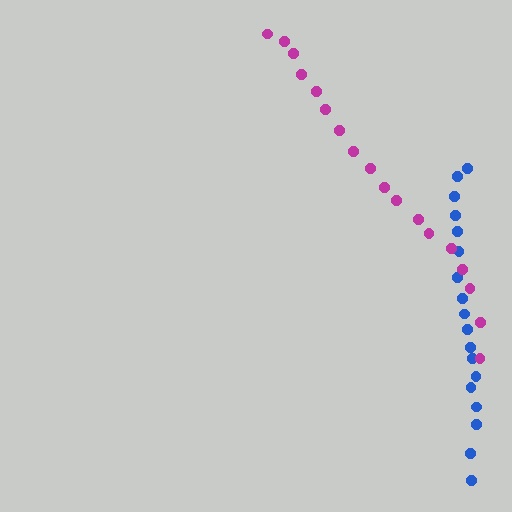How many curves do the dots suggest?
There are 2 distinct paths.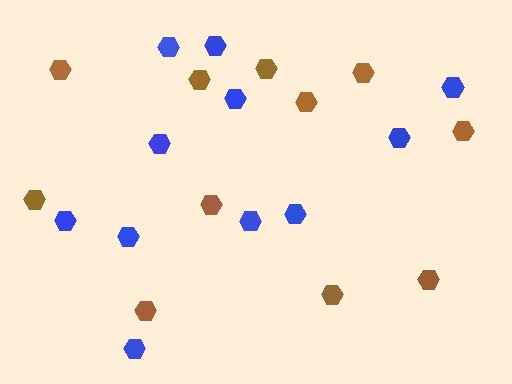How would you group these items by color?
There are 2 groups: one group of brown hexagons (11) and one group of blue hexagons (11).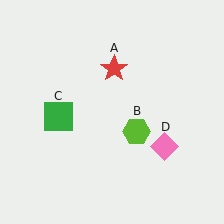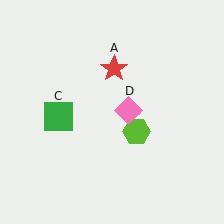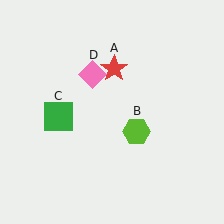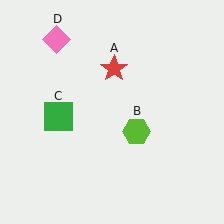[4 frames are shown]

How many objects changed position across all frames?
1 object changed position: pink diamond (object D).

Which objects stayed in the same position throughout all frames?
Red star (object A) and lime hexagon (object B) and green square (object C) remained stationary.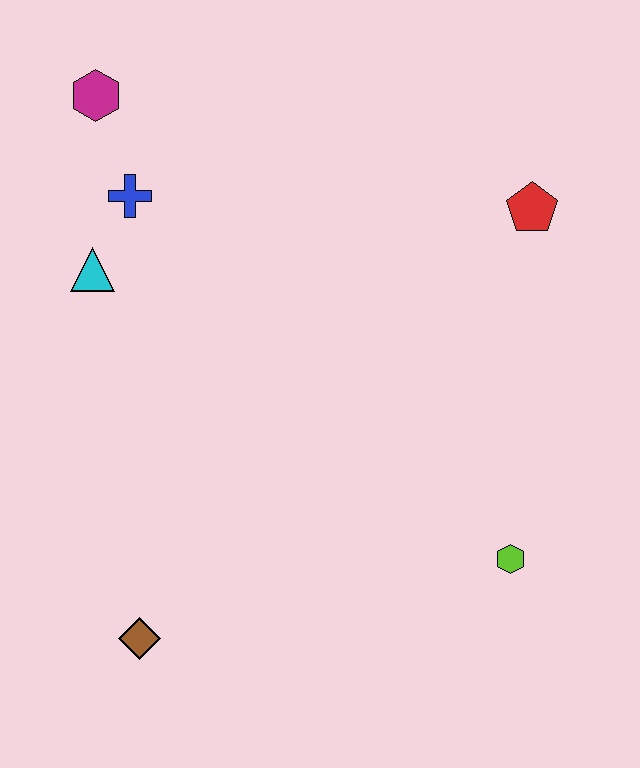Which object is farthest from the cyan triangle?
The lime hexagon is farthest from the cyan triangle.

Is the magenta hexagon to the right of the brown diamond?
No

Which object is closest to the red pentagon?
The lime hexagon is closest to the red pentagon.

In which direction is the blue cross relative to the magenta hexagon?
The blue cross is below the magenta hexagon.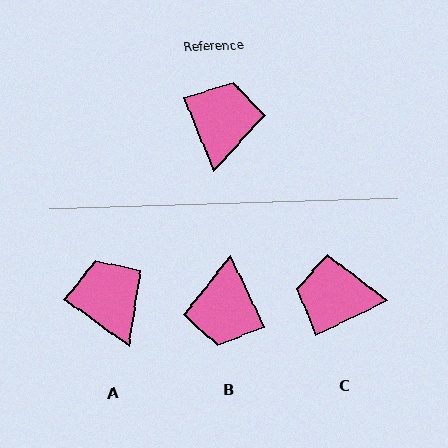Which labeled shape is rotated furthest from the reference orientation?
B, about 176 degrees away.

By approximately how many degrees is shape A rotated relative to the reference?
Approximately 33 degrees counter-clockwise.